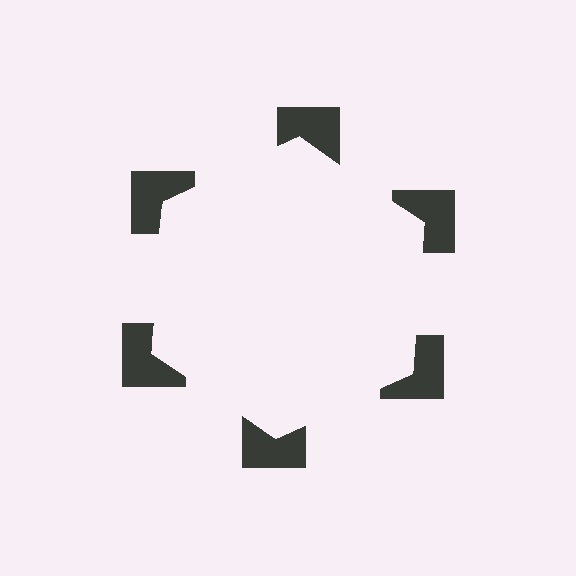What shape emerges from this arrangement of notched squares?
An illusory hexagon — its edges are inferred from the aligned wedge cuts in the notched squares, not physically drawn.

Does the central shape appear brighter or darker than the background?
It typically appears slightly brighter than the background, even though no actual brightness change is drawn.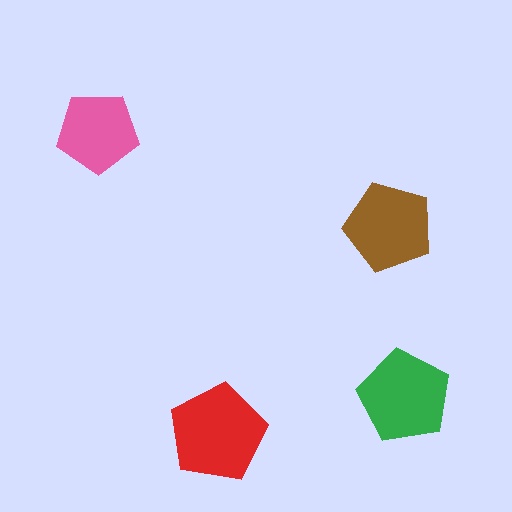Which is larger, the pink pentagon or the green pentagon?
The green one.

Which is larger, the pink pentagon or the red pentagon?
The red one.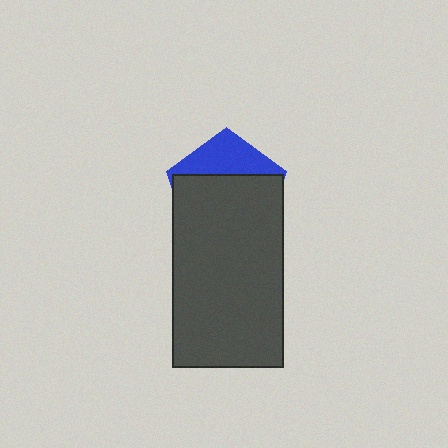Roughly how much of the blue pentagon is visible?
A small part of it is visible (roughly 31%).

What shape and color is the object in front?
The object in front is a dark gray rectangle.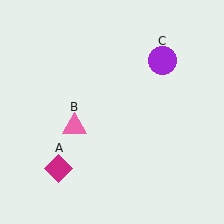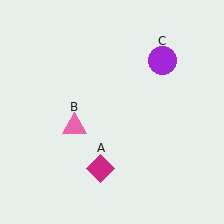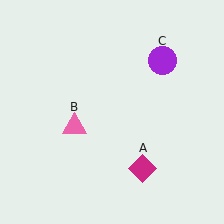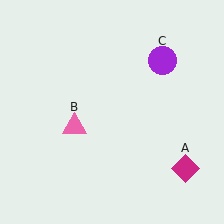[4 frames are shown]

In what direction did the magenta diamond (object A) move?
The magenta diamond (object A) moved right.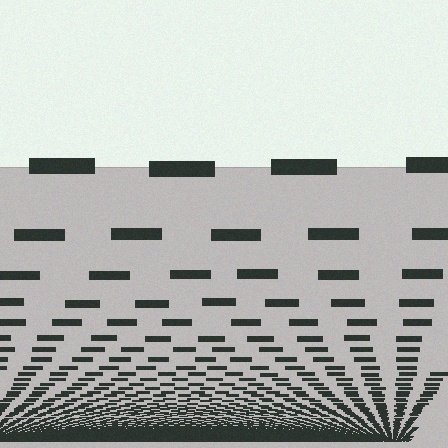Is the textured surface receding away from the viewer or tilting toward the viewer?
The surface appears to tilt toward the viewer. Texture elements get larger and sparser toward the top.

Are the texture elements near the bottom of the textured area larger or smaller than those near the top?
Smaller. The gradient is inverted — elements near the bottom are smaller and denser.